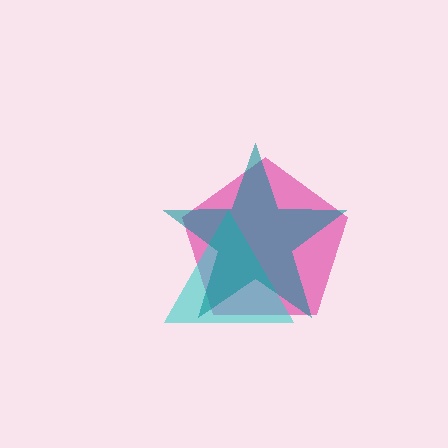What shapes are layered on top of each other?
The layered shapes are: a magenta pentagon, a cyan triangle, a teal star.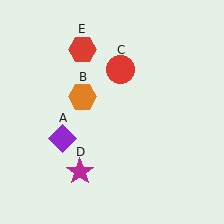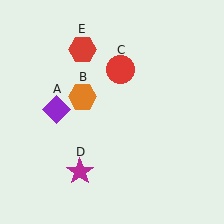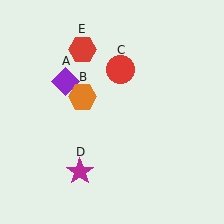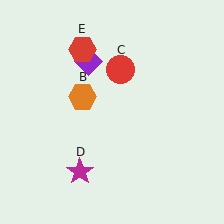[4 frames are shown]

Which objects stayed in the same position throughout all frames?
Orange hexagon (object B) and red circle (object C) and magenta star (object D) and red hexagon (object E) remained stationary.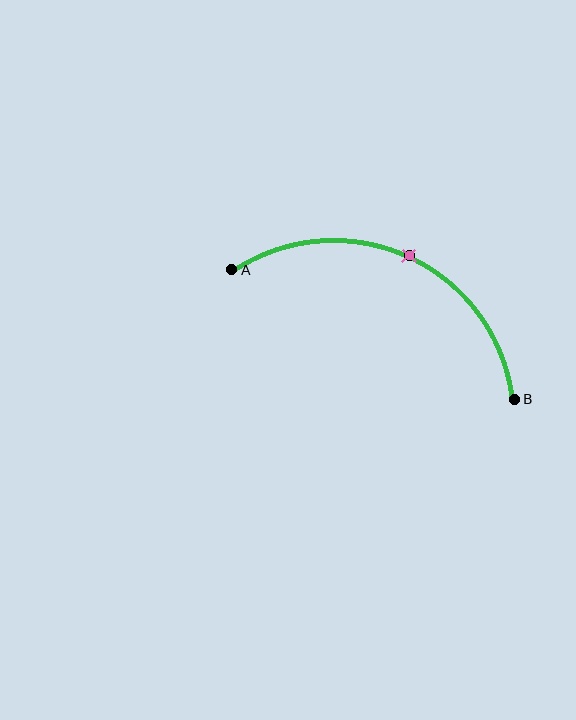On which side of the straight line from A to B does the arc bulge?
The arc bulges above the straight line connecting A and B.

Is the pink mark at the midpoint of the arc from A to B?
Yes. The pink mark lies on the arc at equal arc-length from both A and B — it is the arc midpoint.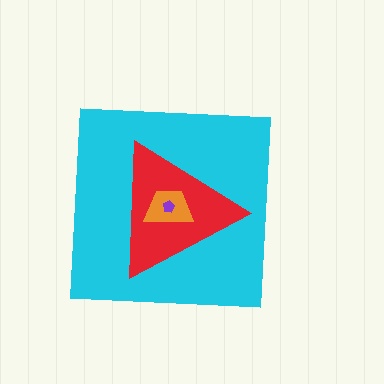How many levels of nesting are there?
4.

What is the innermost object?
The purple pentagon.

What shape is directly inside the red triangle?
The orange trapezoid.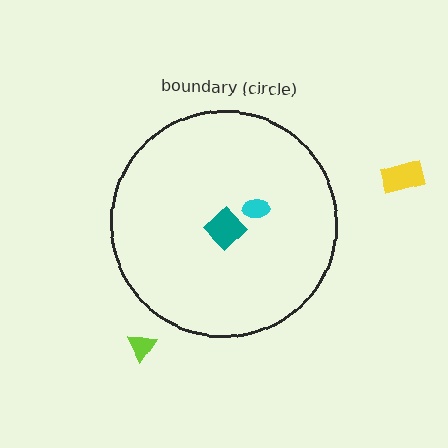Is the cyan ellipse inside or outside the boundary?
Inside.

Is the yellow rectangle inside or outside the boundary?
Outside.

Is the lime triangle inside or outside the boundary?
Outside.